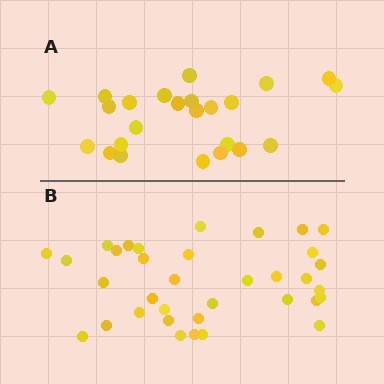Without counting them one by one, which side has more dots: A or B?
Region B (the bottom region) has more dots.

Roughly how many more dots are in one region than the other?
Region B has roughly 12 or so more dots than region A.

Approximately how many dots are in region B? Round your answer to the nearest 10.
About 40 dots. (The exact count is 35, which rounds to 40.)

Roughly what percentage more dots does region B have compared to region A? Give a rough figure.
About 45% more.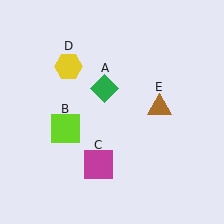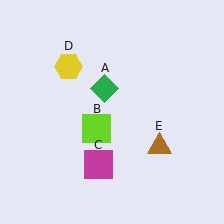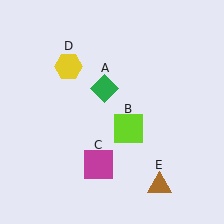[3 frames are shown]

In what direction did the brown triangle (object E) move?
The brown triangle (object E) moved down.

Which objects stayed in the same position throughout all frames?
Green diamond (object A) and magenta square (object C) and yellow hexagon (object D) remained stationary.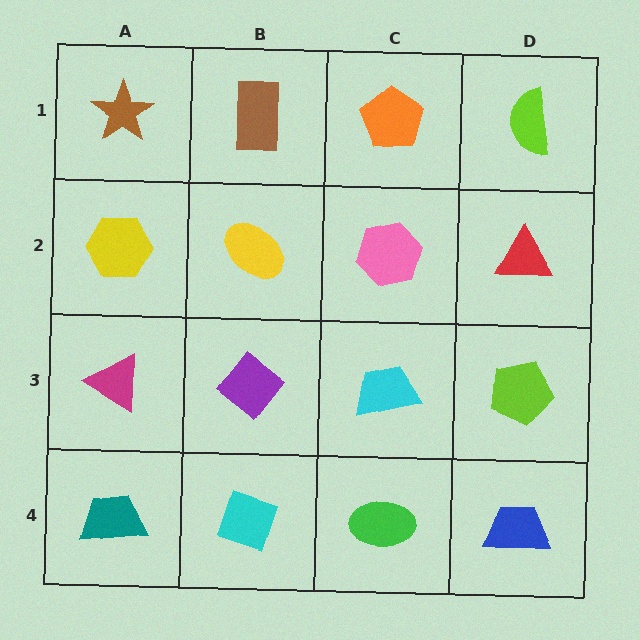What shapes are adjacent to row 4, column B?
A purple diamond (row 3, column B), a teal trapezoid (row 4, column A), a green ellipse (row 4, column C).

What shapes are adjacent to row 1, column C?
A pink hexagon (row 2, column C), a brown rectangle (row 1, column B), a lime semicircle (row 1, column D).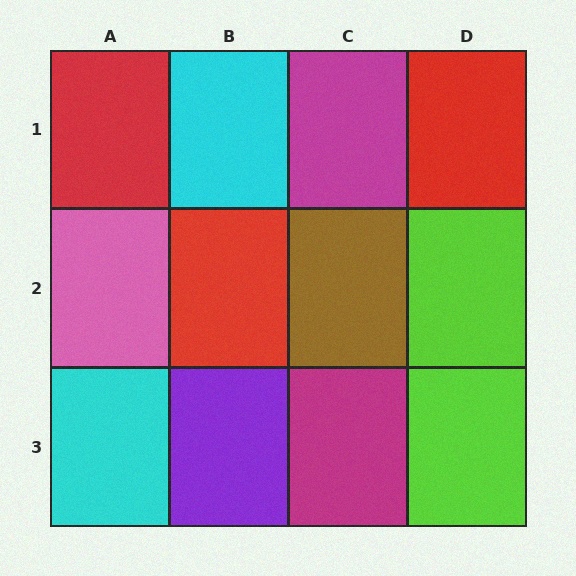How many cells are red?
3 cells are red.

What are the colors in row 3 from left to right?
Cyan, purple, magenta, lime.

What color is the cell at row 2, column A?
Pink.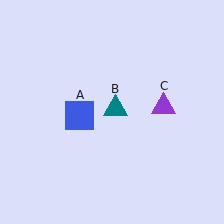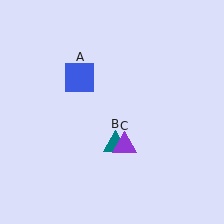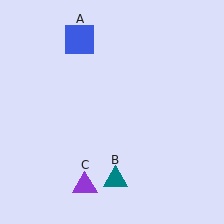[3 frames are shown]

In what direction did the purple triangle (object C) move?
The purple triangle (object C) moved down and to the left.